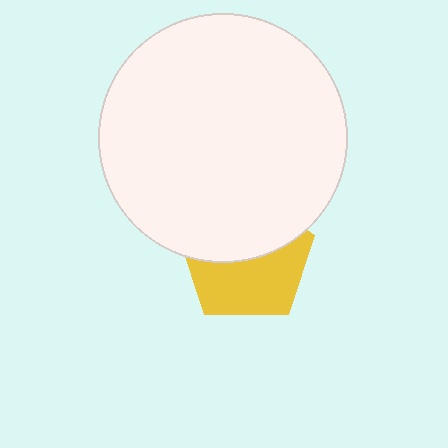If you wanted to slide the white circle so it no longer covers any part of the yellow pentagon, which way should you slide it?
Slide it up — that is the most direct way to separate the two shapes.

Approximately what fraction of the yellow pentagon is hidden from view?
Roughly 48% of the yellow pentagon is hidden behind the white circle.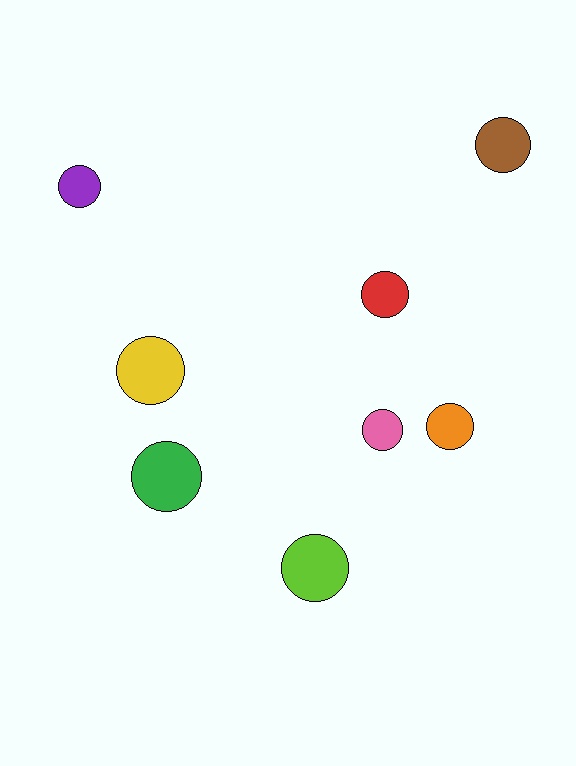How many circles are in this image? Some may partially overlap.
There are 8 circles.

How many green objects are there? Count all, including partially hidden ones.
There is 1 green object.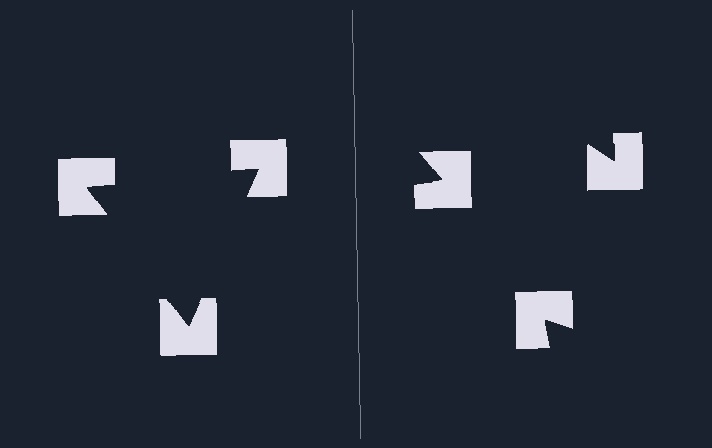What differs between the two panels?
The notched squares are positioned identically on both sides; only the wedge orientations differ. On the left they align to a triangle; on the right they are misaligned.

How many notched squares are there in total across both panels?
6 — 3 on each side.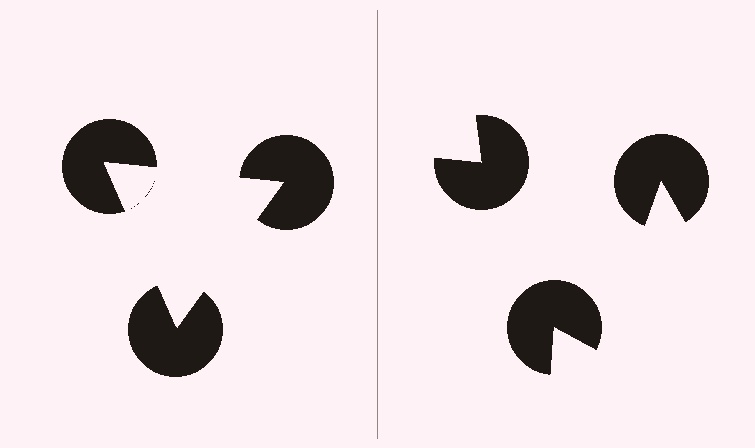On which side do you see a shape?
An illusory triangle appears on the left side. On the right side the wedge cuts are rotated, so no coherent shape forms.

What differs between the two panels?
The pac-man discs are positioned identically on both sides; only the wedge orientations differ. On the left they align to a triangle; on the right they are misaligned.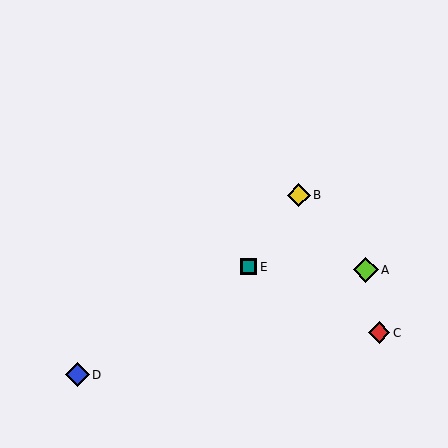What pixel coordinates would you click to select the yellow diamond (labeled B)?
Click at (299, 195) to select the yellow diamond B.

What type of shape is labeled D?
Shape D is a blue diamond.